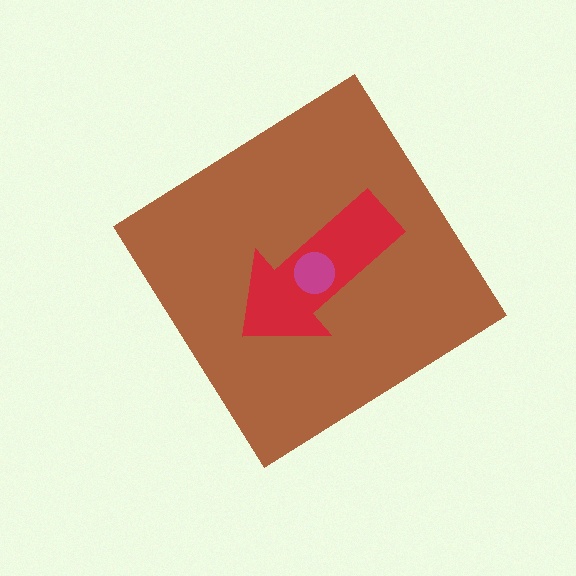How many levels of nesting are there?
3.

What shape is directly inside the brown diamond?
The red arrow.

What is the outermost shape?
The brown diamond.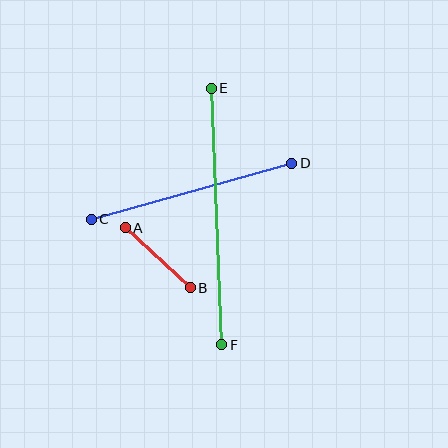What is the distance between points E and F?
The distance is approximately 257 pixels.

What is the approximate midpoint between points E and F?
The midpoint is at approximately (217, 217) pixels.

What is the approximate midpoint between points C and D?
The midpoint is at approximately (192, 191) pixels.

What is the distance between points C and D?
The distance is approximately 208 pixels.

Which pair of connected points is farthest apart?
Points E and F are farthest apart.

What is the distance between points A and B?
The distance is approximately 89 pixels.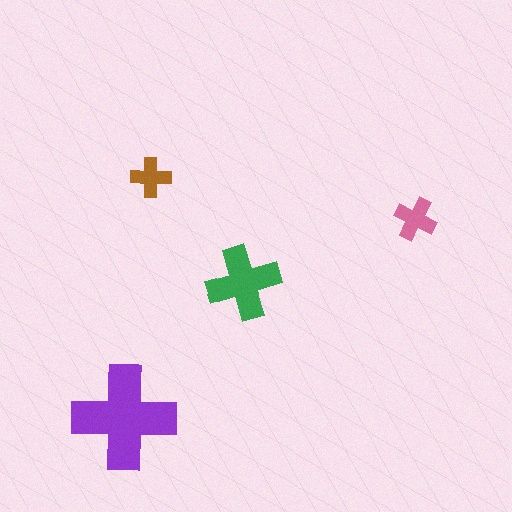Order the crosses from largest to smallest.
the purple one, the green one, the pink one, the brown one.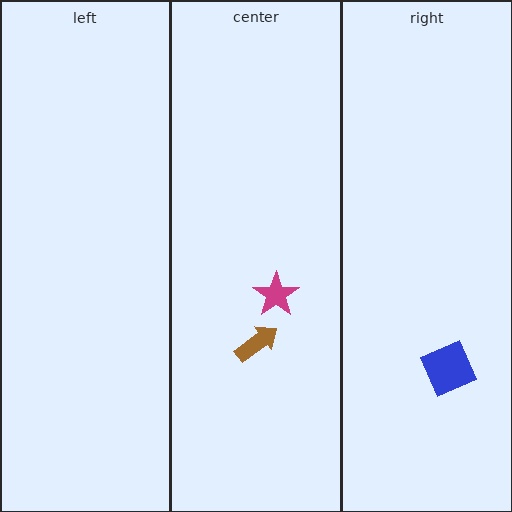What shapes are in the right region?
The blue square.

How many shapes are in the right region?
1.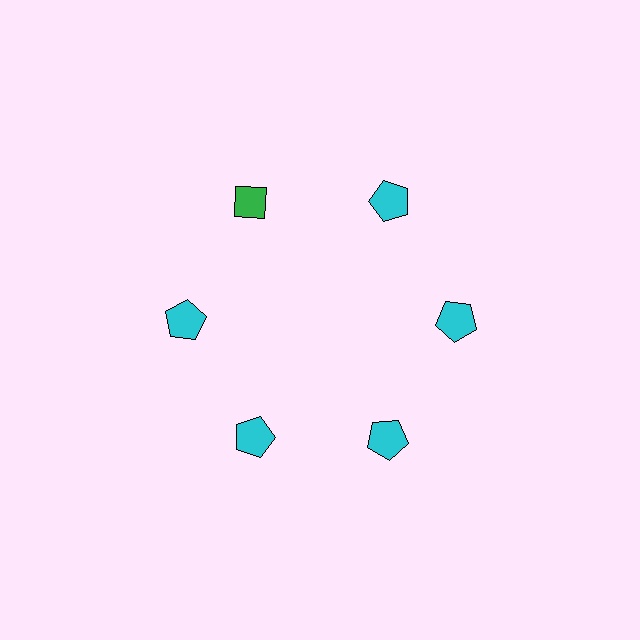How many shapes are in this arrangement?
There are 6 shapes arranged in a ring pattern.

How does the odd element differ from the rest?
It differs in both color (green instead of cyan) and shape (diamond instead of pentagon).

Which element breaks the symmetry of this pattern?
The green diamond at roughly the 11 o'clock position breaks the symmetry. All other shapes are cyan pentagons.